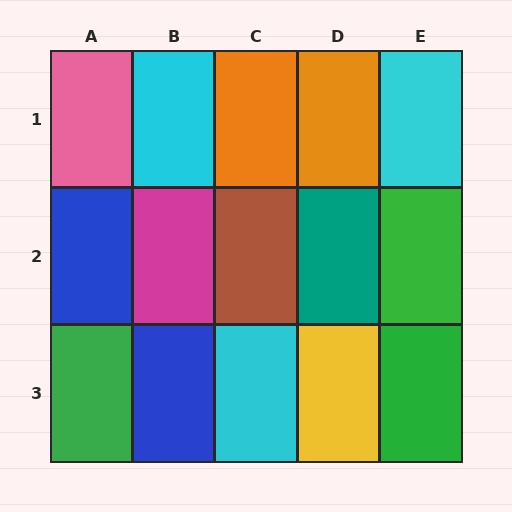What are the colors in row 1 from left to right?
Pink, cyan, orange, orange, cyan.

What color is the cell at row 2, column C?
Brown.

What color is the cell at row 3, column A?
Green.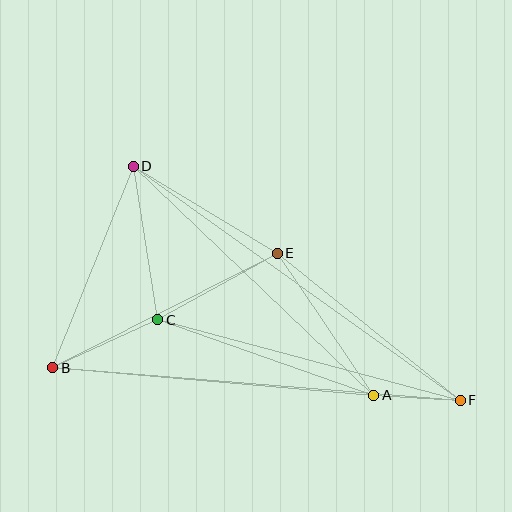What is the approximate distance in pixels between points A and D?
The distance between A and D is approximately 332 pixels.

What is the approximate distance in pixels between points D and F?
The distance between D and F is approximately 402 pixels.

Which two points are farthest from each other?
Points B and F are farthest from each other.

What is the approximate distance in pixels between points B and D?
The distance between B and D is approximately 217 pixels.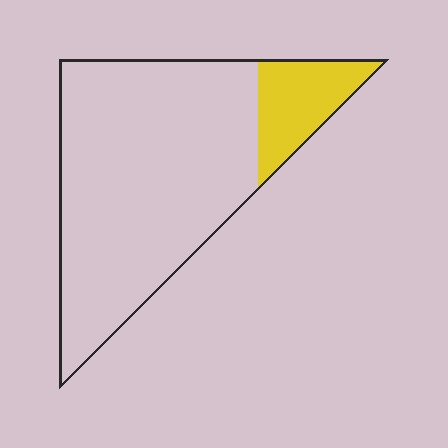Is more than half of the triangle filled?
No.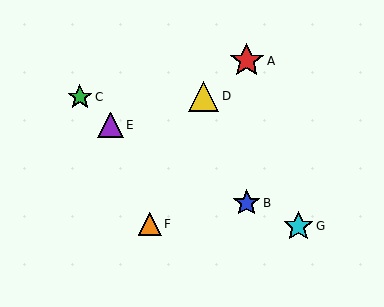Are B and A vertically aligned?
Yes, both are at x≈247.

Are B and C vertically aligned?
No, B is at x≈247 and C is at x≈80.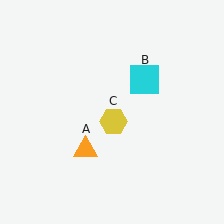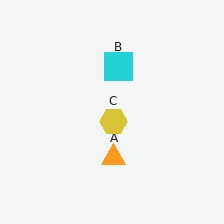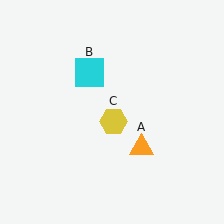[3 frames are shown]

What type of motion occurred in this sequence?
The orange triangle (object A), cyan square (object B) rotated counterclockwise around the center of the scene.